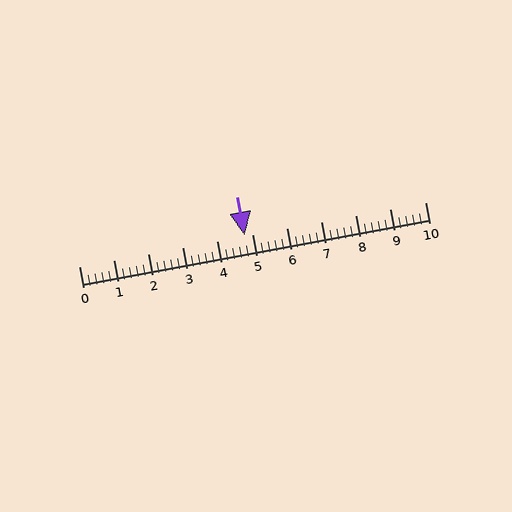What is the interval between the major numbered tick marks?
The major tick marks are spaced 1 units apart.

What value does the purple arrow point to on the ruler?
The purple arrow points to approximately 4.8.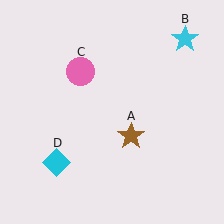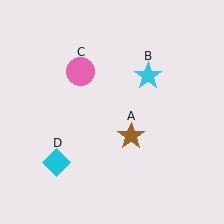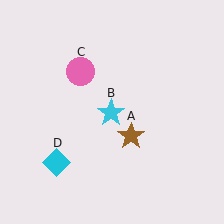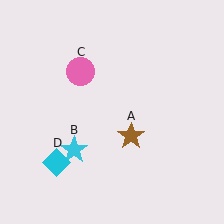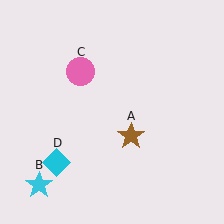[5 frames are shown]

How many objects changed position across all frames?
1 object changed position: cyan star (object B).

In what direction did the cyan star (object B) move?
The cyan star (object B) moved down and to the left.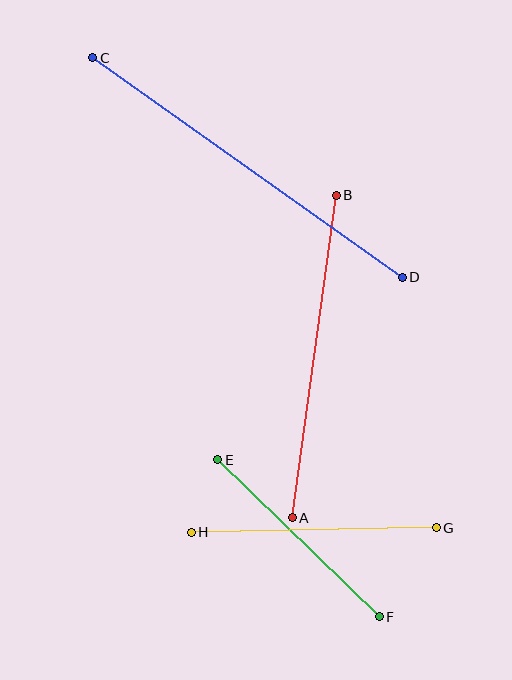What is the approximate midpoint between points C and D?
The midpoint is at approximately (248, 167) pixels.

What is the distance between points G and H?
The distance is approximately 245 pixels.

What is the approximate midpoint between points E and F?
The midpoint is at approximately (299, 538) pixels.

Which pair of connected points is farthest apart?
Points C and D are farthest apart.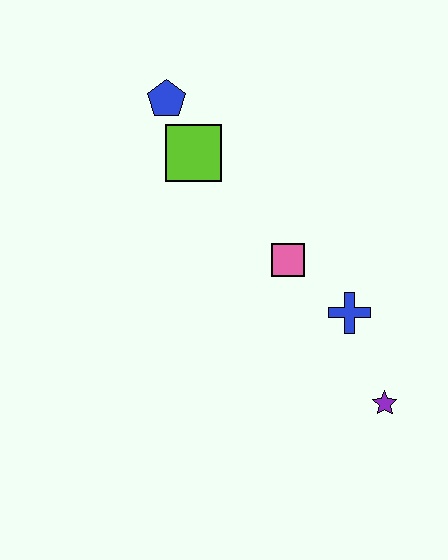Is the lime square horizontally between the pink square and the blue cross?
No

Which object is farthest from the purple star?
The blue pentagon is farthest from the purple star.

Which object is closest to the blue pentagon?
The lime square is closest to the blue pentagon.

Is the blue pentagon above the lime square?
Yes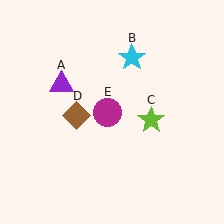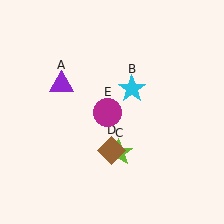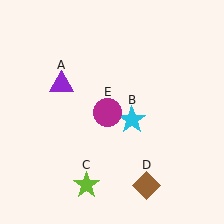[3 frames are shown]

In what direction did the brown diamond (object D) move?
The brown diamond (object D) moved down and to the right.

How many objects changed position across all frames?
3 objects changed position: cyan star (object B), lime star (object C), brown diamond (object D).